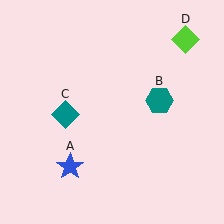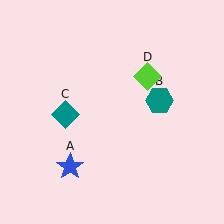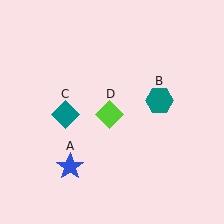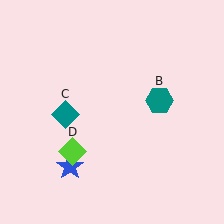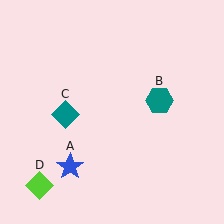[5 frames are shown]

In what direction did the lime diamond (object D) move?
The lime diamond (object D) moved down and to the left.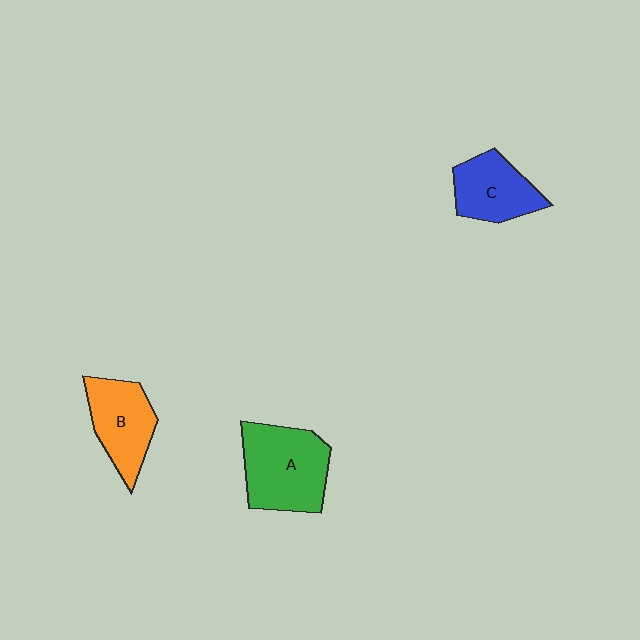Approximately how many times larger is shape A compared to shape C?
Approximately 1.4 times.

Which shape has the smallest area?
Shape C (blue).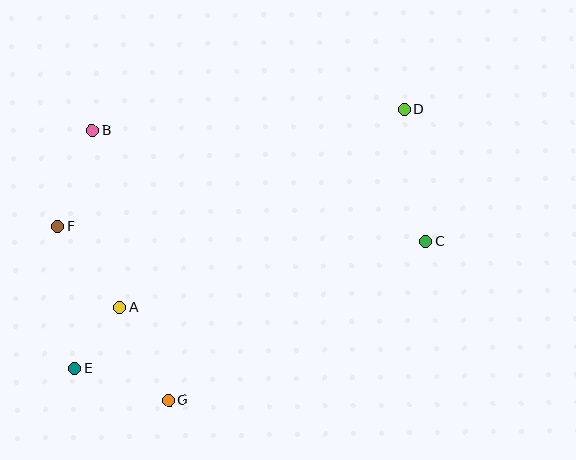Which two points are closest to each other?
Points A and E are closest to each other.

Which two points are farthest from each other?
Points D and E are farthest from each other.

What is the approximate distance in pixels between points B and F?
The distance between B and F is approximately 103 pixels.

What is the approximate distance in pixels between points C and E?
The distance between C and E is approximately 374 pixels.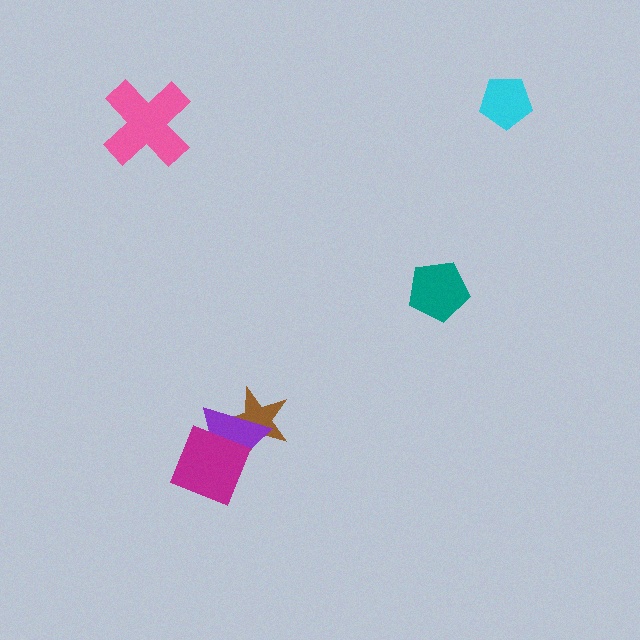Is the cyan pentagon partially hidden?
No, no other shape covers it.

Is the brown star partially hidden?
Yes, it is partially covered by another shape.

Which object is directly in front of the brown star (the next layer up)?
The purple triangle is directly in front of the brown star.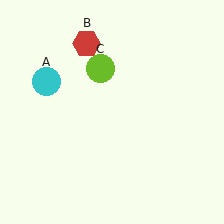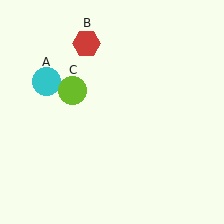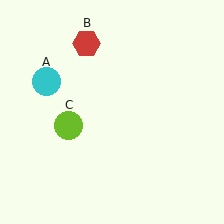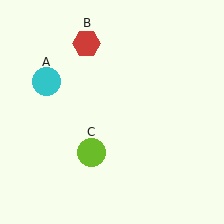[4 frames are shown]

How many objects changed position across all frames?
1 object changed position: lime circle (object C).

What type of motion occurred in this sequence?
The lime circle (object C) rotated counterclockwise around the center of the scene.